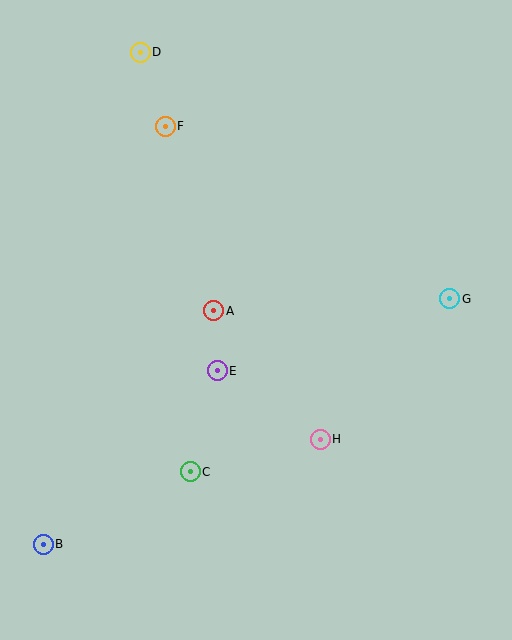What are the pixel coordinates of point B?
Point B is at (43, 544).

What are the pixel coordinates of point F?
Point F is at (165, 126).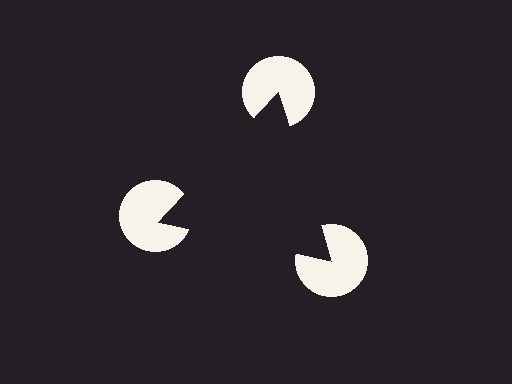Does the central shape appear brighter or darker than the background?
It typically appears slightly darker than the background, even though no actual brightness change is drawn.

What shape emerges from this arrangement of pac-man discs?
An illusory triangle — its edges are inferred from the aligned wedge cuts in the pac-man discs, not physically drawn.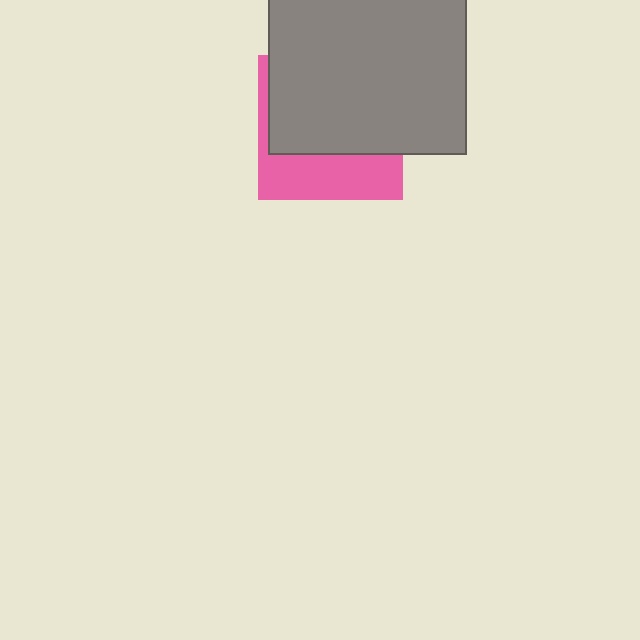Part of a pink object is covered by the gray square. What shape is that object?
It is a square.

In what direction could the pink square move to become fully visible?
The pink square could move down. That would shift it out from behind the gray square entirely.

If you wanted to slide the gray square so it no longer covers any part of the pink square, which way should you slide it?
Slide it up — that is the most direct way to separate the two shapes.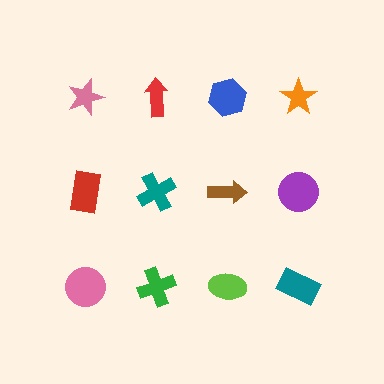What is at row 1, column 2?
A red arrow.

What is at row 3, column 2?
A green cross.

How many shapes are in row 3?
4 shapes.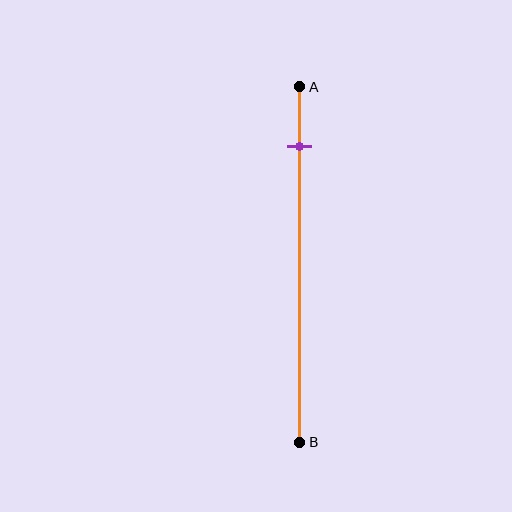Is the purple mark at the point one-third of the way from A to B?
No, the mark is at about 15% from A, not at the 33% one-third point.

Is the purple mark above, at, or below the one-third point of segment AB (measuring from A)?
The purple mark is above the one-third point of segment AB.